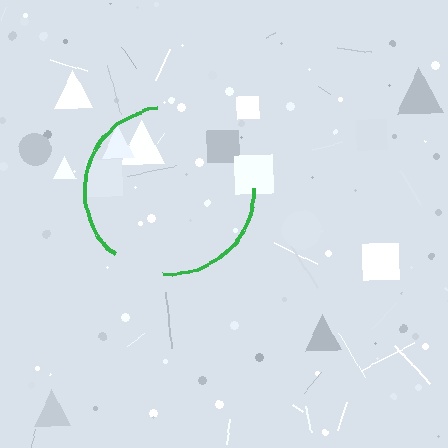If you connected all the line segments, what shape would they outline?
They would outline a circle.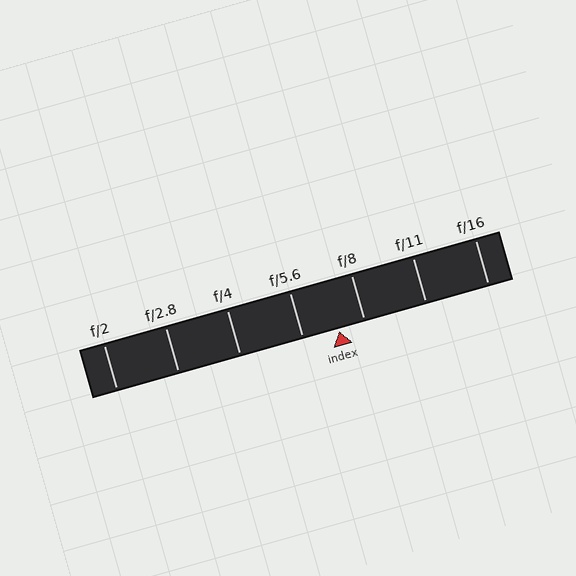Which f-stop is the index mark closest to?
The index mark is closest to f/8.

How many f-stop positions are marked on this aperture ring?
There are 7 f-stop positions marked.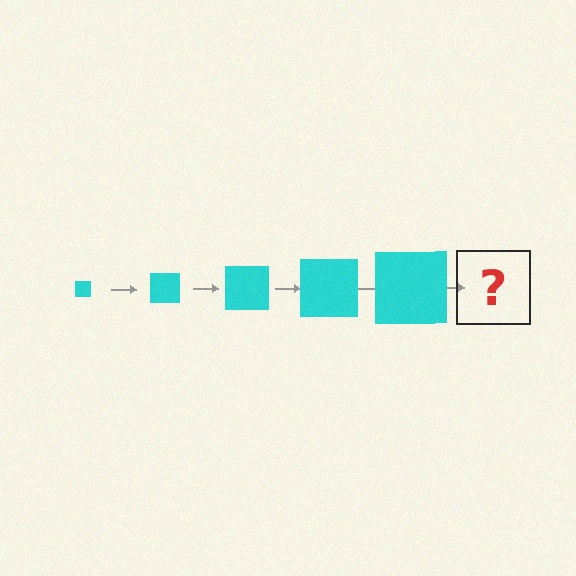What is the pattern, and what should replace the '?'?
The pattern is that the square gets progressively larger each step. The '?' should be a cyan square, larger than the previous one.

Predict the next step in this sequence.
The next step is a cyan square, larger than the previous one.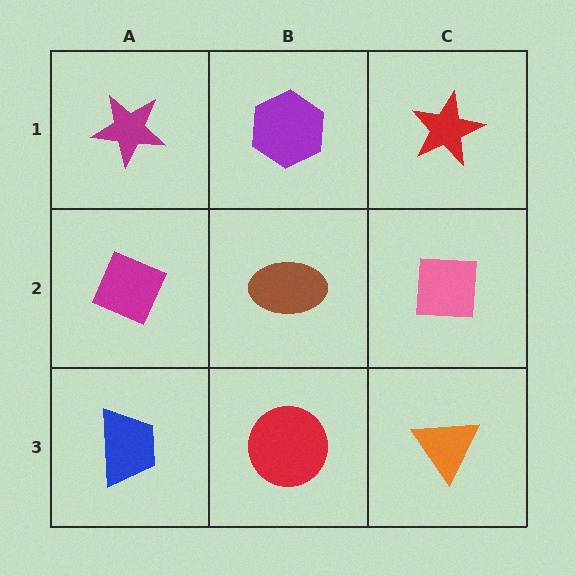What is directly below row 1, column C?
A pink square.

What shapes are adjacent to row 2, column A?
A magenta star (row 1, column A), a blue trapezoid (row 3, column A), a brown ellipse (row 2, column B).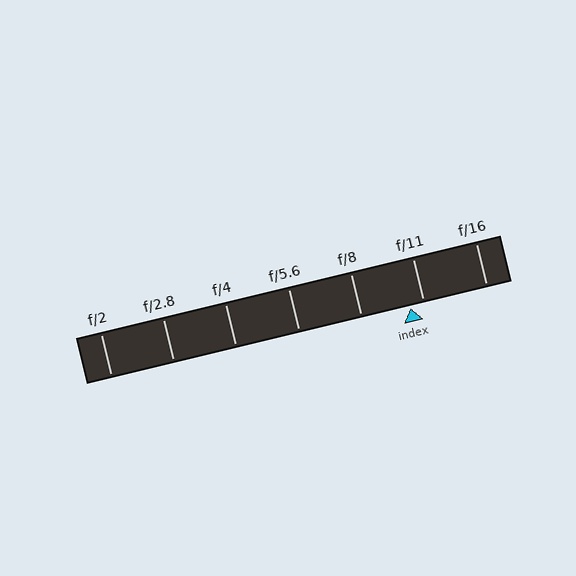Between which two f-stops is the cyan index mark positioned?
The index mark is between f/8 and f/11.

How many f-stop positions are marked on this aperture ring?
There are 7 f-stop positions marked.